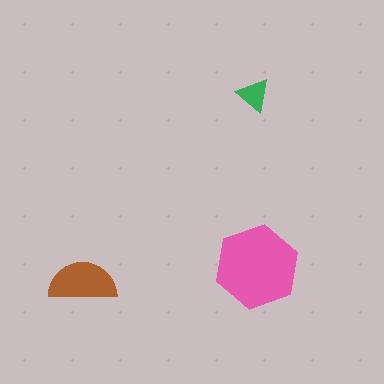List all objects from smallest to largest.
The green triangle, the brown semicircle, the pink hexagon.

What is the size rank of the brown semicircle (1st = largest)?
2nd.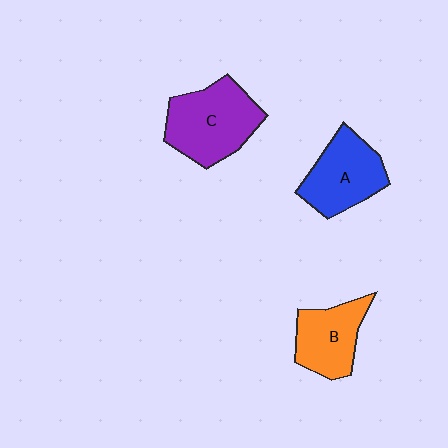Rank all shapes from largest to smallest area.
From largest to smallest: C (purple), A (blue), B (orange).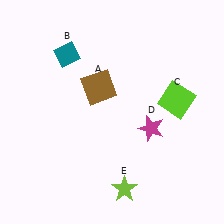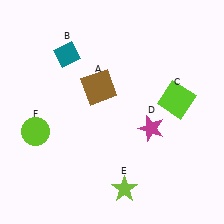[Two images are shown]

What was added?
A lime circle (F) was added in Image 2.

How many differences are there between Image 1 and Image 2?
There is 1 difference between the two images.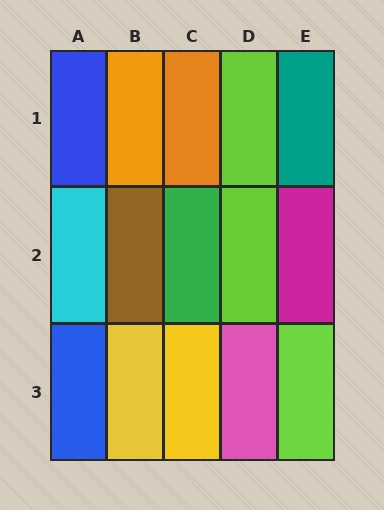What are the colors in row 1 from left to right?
Blue, orange, orange, lime, teal.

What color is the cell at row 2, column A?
Cyan.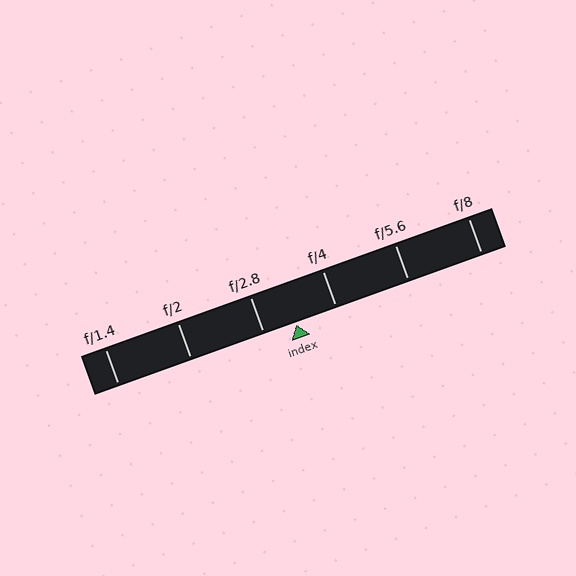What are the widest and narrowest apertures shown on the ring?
The widest aperture shown is f/1.4 and the narrowest is f/8.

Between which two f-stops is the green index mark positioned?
The index mark is between f/2.8 and f/4.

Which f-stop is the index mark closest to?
The index mark is closest to f/2.8.